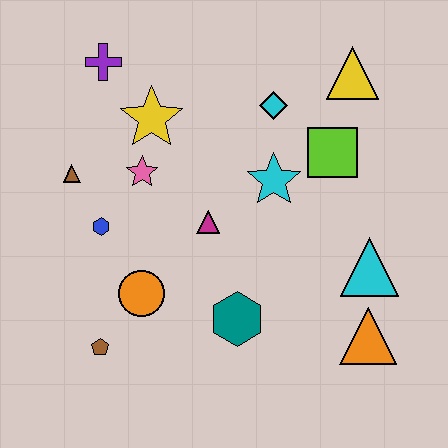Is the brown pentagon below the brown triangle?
Yes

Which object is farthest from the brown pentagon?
The yellow triangle is farthest from the brown pentagon.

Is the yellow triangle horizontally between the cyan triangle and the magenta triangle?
Yes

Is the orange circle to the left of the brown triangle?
No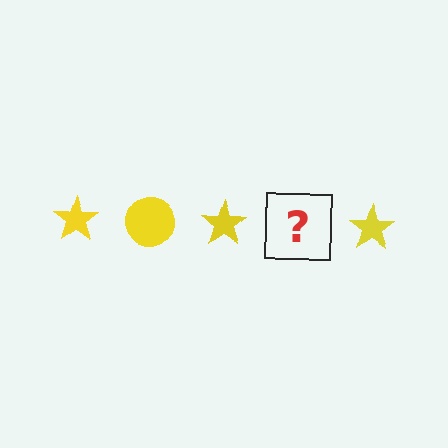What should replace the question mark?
The question mark should be replaced with a yellow circle.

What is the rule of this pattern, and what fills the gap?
The rule is that the pattern cycles through star, circle shapes in yellow. The gap should be filled with a yellow circle.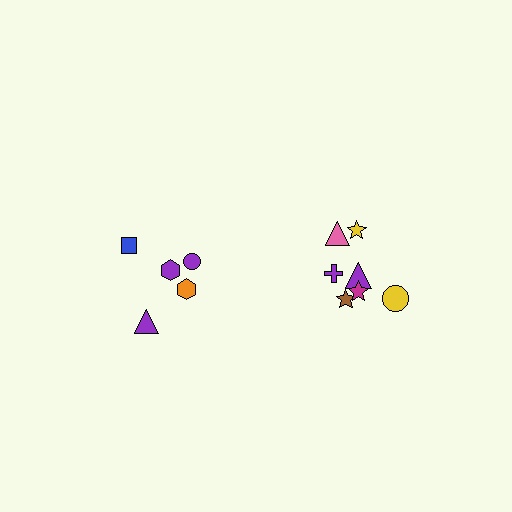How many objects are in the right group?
There are 7 objects.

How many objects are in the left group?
There are 5 objects.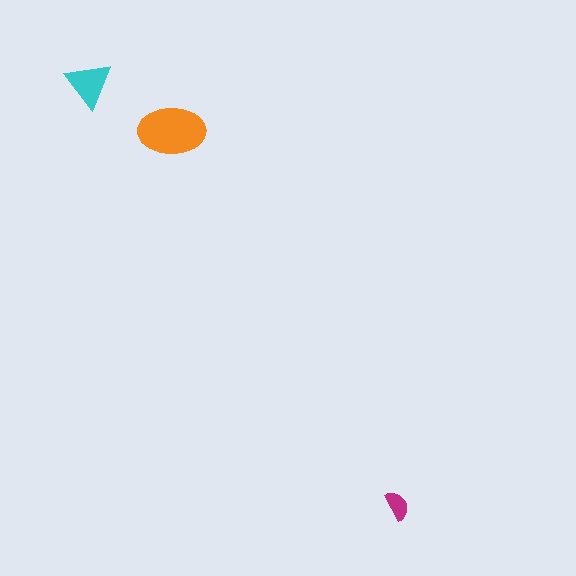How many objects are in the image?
There are 3 objects in the image.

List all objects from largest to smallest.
The orange ellipse, the cyan triangle, the magenta semicircle.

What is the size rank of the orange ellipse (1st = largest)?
1st.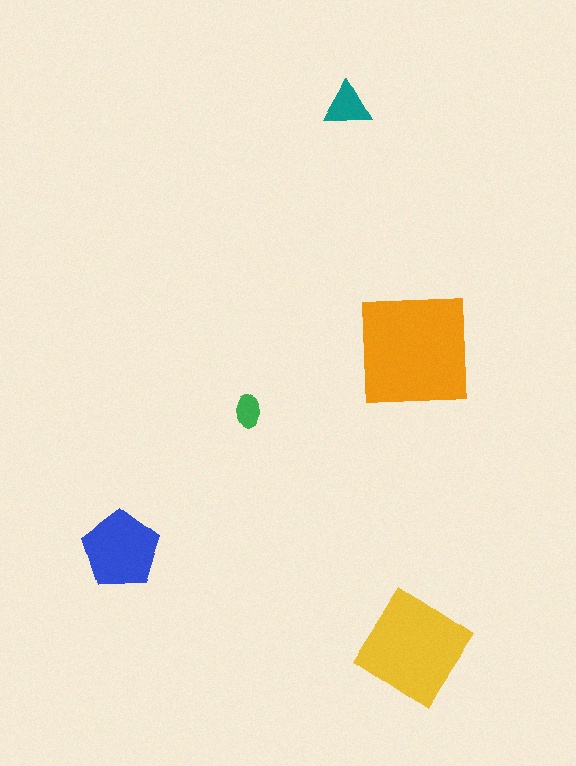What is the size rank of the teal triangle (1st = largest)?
4th.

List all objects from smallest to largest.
The green ellipse, the teal triangle, the blue pentagon, the yellow diamond, the orange square.